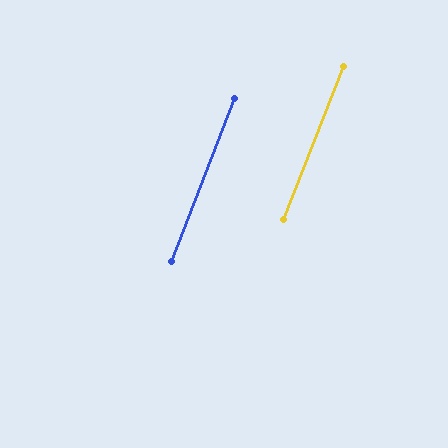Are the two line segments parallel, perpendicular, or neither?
Parallel — their directions differ by only 0.2°.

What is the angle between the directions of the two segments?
Approximately 0 degrees.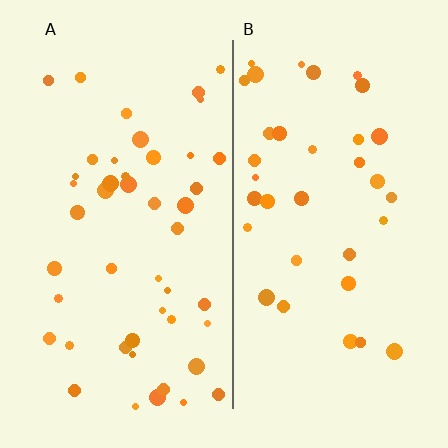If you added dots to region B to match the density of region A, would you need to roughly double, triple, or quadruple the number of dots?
Approximately double.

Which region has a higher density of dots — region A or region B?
A (the left).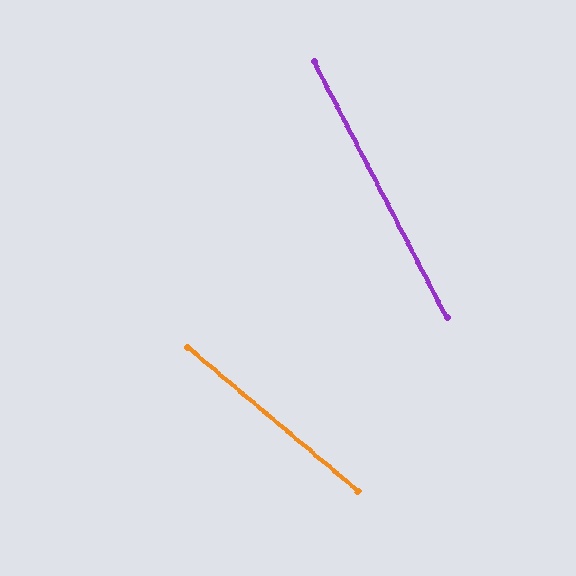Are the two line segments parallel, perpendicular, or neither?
Neither parallel nor perpendicular — they differ by about 22°.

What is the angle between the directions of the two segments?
Approximately 22 degrees.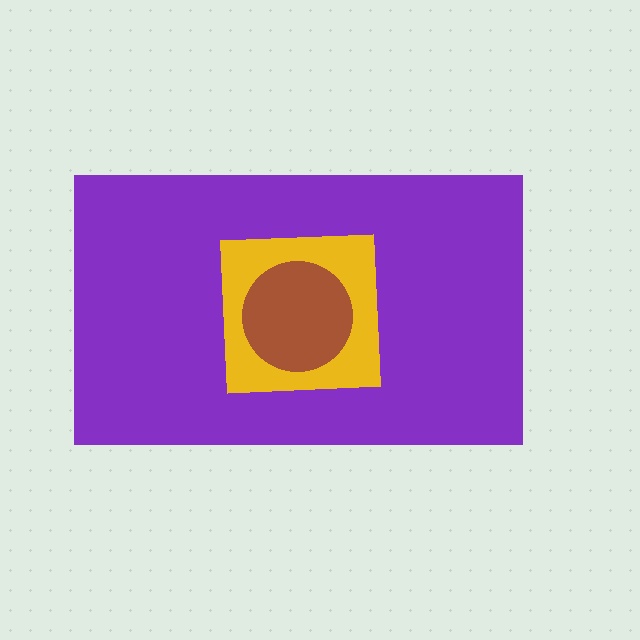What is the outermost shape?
The purple rectangle.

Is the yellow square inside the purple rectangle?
Yes.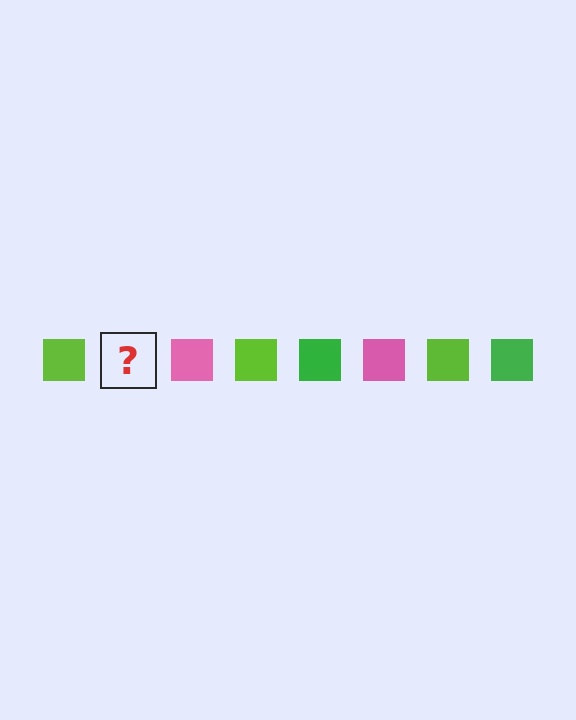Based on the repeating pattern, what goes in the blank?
The blank should be a green square.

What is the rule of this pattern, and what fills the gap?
The rule is that the pattern cycles through lime, green, pink squares. The gap should be filled with a green square.